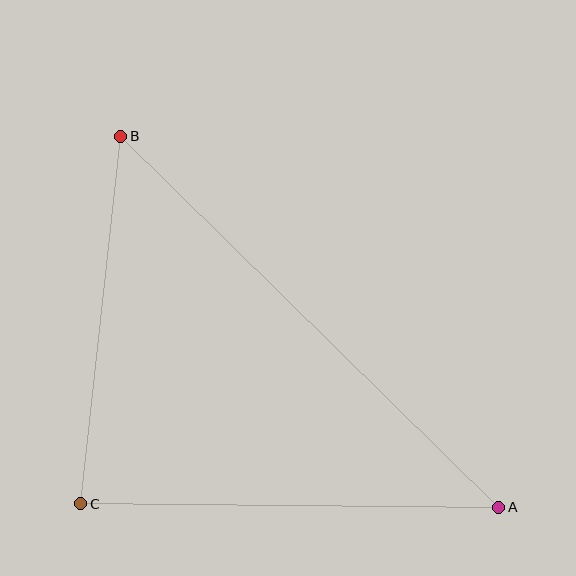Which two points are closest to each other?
Points B and C are closest to each other.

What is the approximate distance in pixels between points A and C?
The distance between A and C is approximately 418 pixels.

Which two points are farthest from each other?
Points A and B are farthest from each other.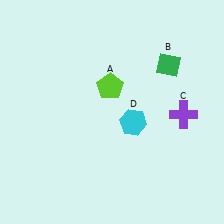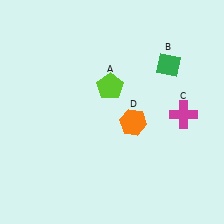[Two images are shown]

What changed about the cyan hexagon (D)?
In Image 1, D is cyan. In Image 2, it changed to orange.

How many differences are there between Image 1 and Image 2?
There are 2 differences between the two images.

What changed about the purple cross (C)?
In Image 1, C is purple. In Image 2, it changed to magenta.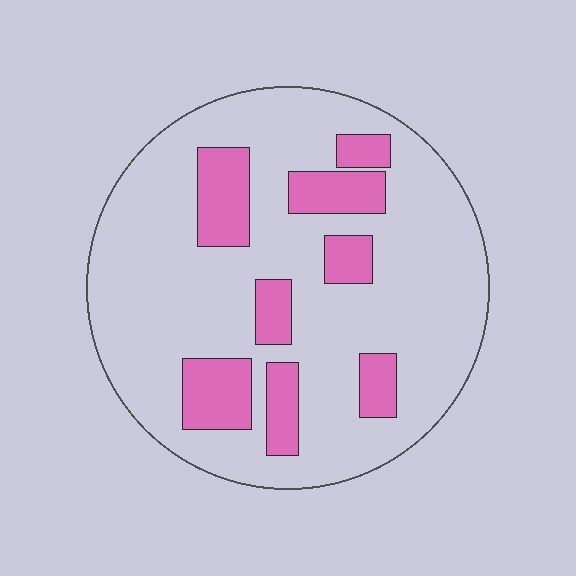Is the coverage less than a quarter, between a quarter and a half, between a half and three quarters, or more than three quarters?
Less than a quarter.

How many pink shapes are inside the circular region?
8.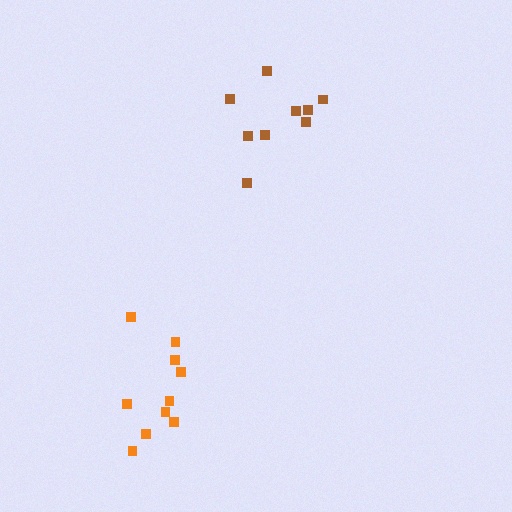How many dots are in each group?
Group 1: 10 dots, Group 2: 9 dots (19 total).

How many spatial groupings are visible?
There are 2 spatial groupings.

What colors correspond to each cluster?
The clusters are colored: orange, brown.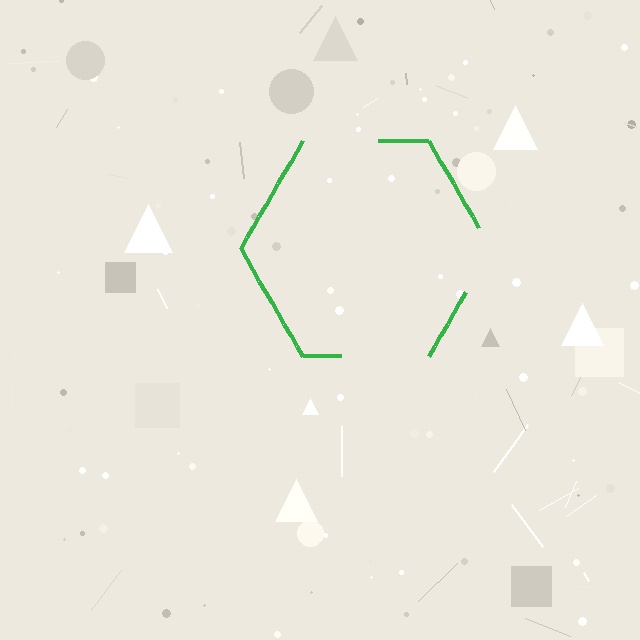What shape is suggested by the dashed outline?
The dashed outline suggests a hexagon.